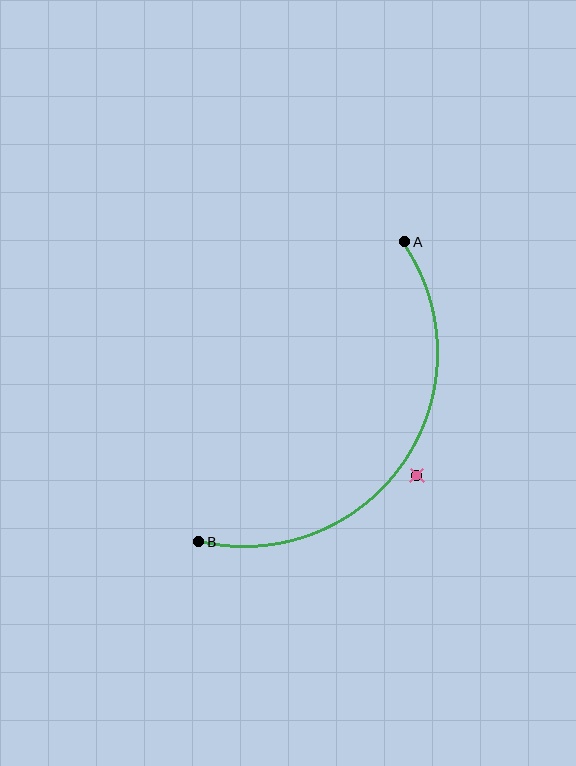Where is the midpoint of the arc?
The arc midpoint is the point on the curve farthest from the straight line joining A and B. It sits below and to the right of that line.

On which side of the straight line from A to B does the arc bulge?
The arc bulges below and to the right of the straight line connecting A and B.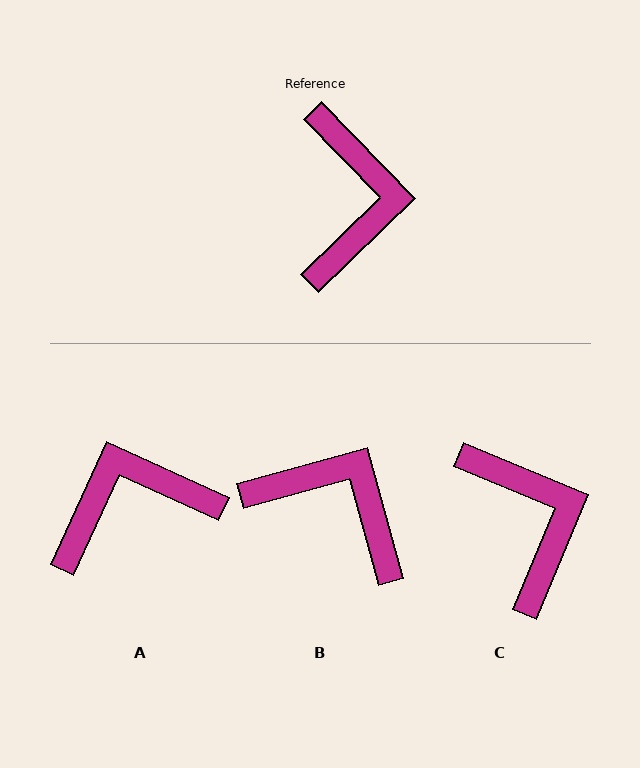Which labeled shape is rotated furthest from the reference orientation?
A, about 111 degrees away.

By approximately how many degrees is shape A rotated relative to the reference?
Approximately 111 degrees counter-clockwise.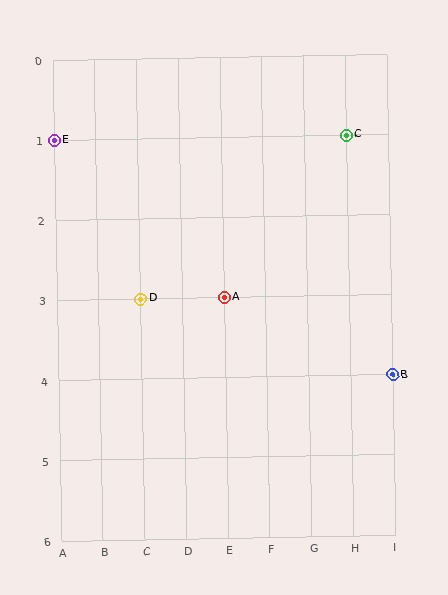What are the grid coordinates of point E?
Point E is at grid coordinates (A, 1).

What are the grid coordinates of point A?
Point A is at grid coordinates (E, 3).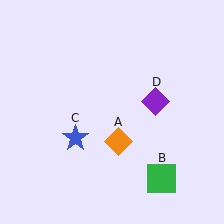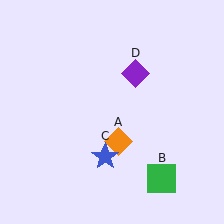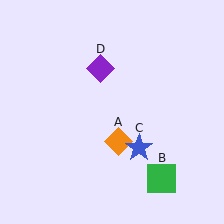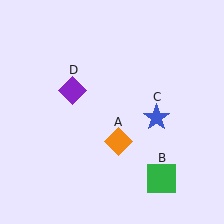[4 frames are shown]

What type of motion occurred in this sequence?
The blue star (object C), purple diamond (object D) rotated counterclockwise around the center of the scene.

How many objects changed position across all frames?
2 objects changed position: blue star (object C), purple diamond (object D).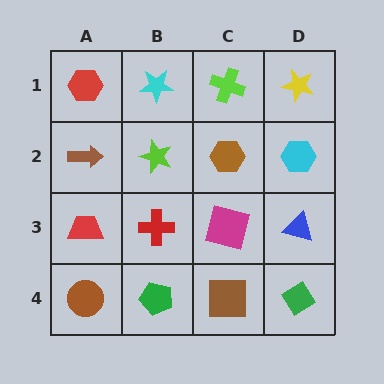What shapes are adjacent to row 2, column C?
A lime cross (row 1, column C), a magenta square (row 3, column C), a lime star (row 2, column B), a cyan hexagon (row 2, column D).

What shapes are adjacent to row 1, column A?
A brown arrow (row 2, column A), a cyan star (row 1, column B).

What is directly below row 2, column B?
A red cross.